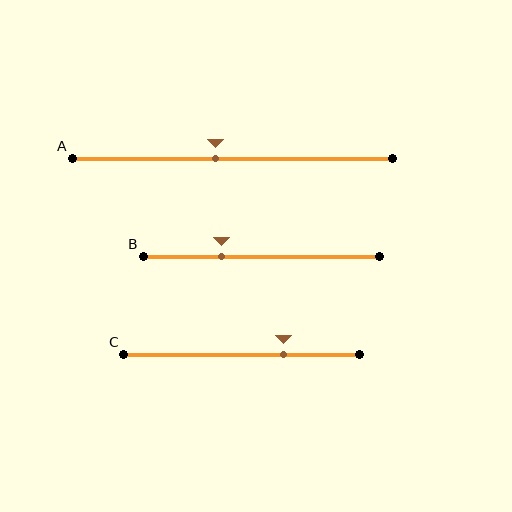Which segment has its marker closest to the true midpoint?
Segment A has its marker closest to the true midpoint.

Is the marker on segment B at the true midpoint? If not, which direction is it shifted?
No, the marker on segment B is shifted to the left by about 17% of the segment length.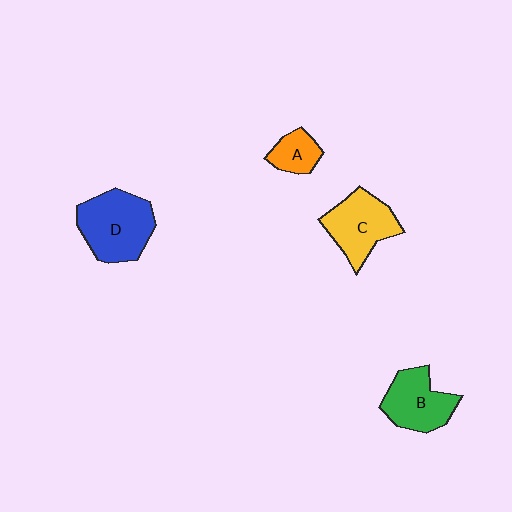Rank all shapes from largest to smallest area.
From largest to smallest: D (blue), C (yellow), B (green), A (orange).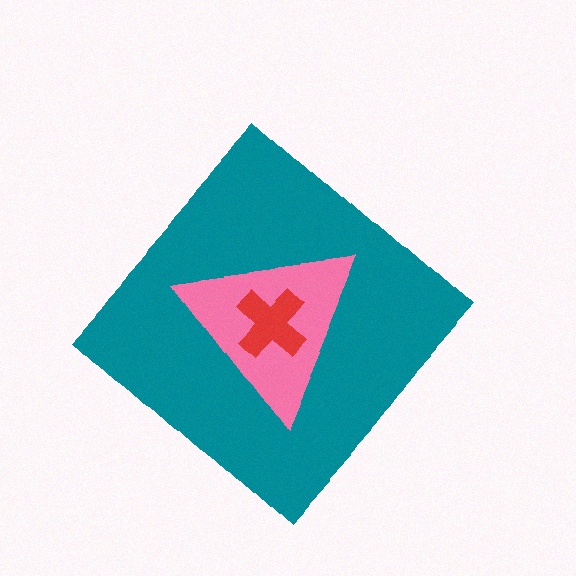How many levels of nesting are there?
3.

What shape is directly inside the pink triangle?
The red cross.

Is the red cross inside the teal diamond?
Yes.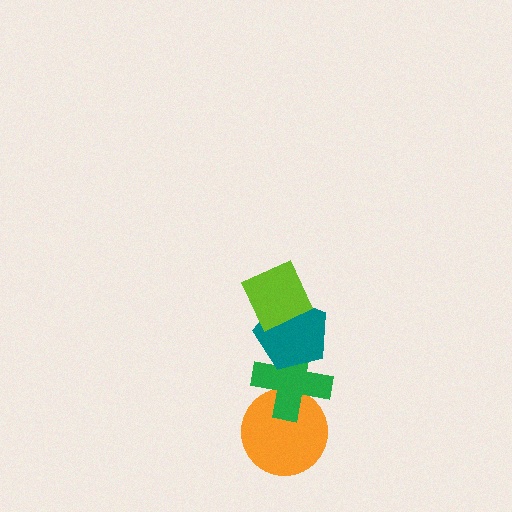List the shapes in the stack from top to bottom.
From top to bottom: the lime diamond, the teal pentagon, the green cross, the orange circle.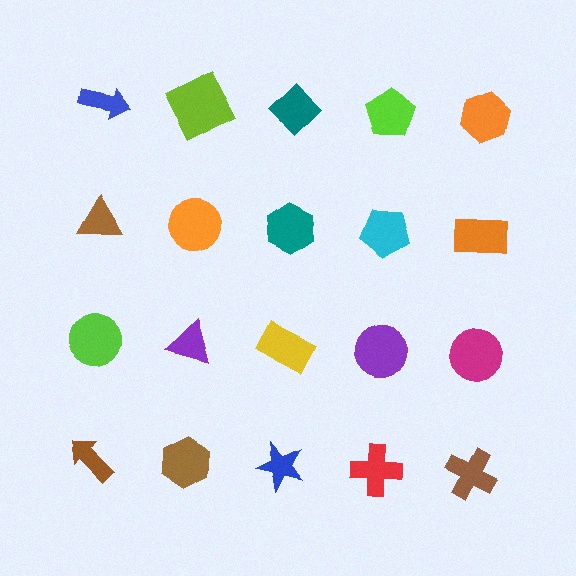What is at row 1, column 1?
A blue arrow.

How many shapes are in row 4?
5 shapes.